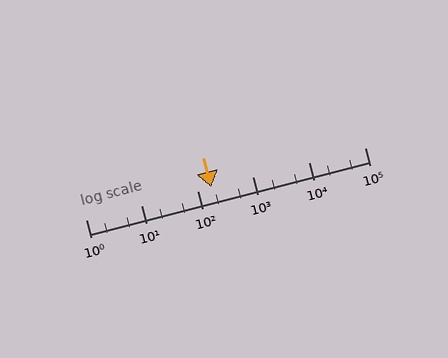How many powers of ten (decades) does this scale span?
The scale spans 5 decades, from 1 to 100000.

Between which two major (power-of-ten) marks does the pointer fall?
The pointer is between 100 and 1000.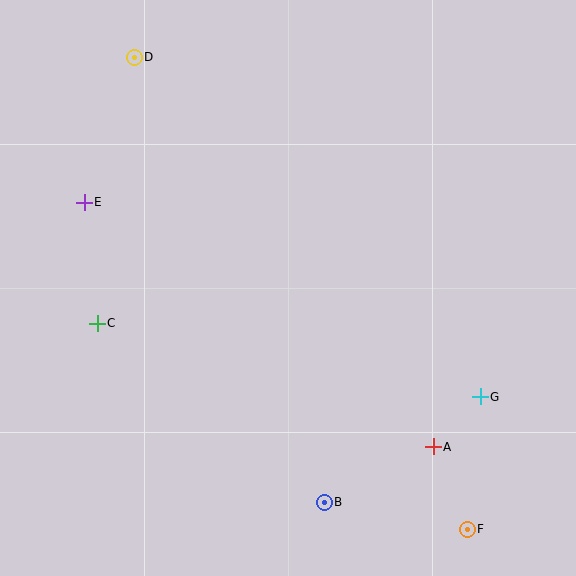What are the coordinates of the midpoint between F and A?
The midpoint between F and A is at (450, 488).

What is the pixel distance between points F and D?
The distance between F and D is 578 pixels.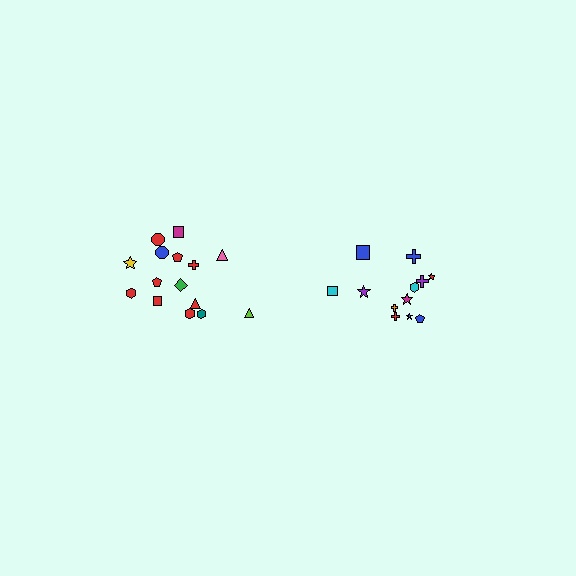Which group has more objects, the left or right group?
The left group.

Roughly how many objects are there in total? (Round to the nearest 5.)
Roughly 25 objects in total.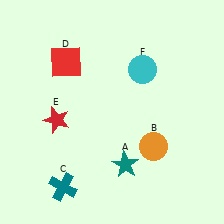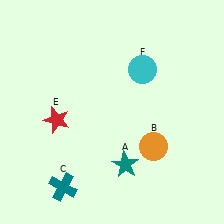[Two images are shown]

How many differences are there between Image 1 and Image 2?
There is 1 difference between the two images.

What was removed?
The red square (D) was removed in Image 2.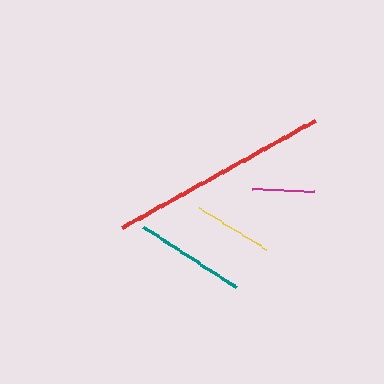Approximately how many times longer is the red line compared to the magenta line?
The red line is approximately 3.6 times the length of the magenta line.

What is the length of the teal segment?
The teal segment is approximately 111 pixels long.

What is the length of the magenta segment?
The magenta segment is approximately 62 pixels long.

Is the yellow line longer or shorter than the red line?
The red line is longer than the yellow line.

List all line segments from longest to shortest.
From longest to shortest: red, teal, yellow, magenta.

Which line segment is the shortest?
The magenta line is the shortest at approximately 62 pixels.